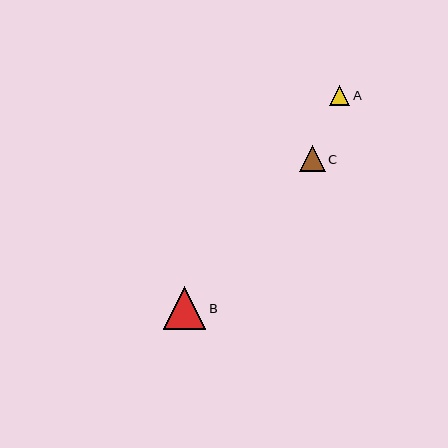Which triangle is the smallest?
Triangle A is the smallest with a size of approximately 20 pixels.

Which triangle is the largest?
Triangle B is the largest with a size of approximately 43 pixels.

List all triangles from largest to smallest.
From largest to smallest: B, C, A.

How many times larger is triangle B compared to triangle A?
Triangle B is approximately 2.1 times the size of triangle A.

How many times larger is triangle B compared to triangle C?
Triangle B is approximately 1.7 times the size of triangle C.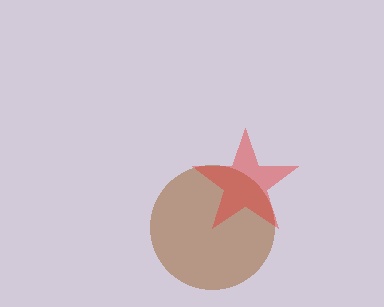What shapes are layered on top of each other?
The layered shapes are: a brown circle, a red star.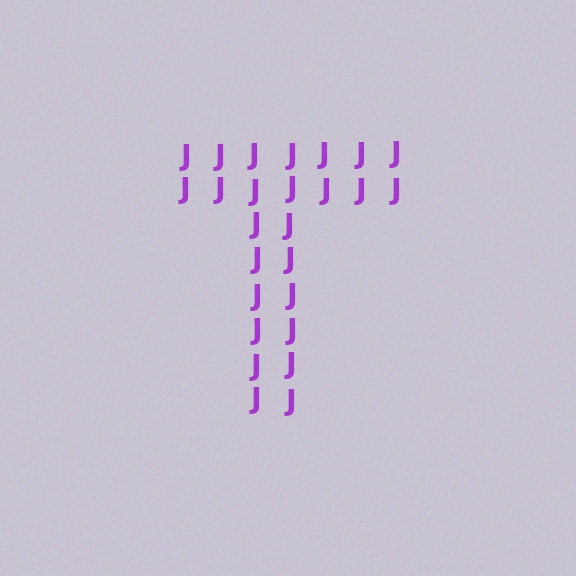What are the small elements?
The small elements are letter J's.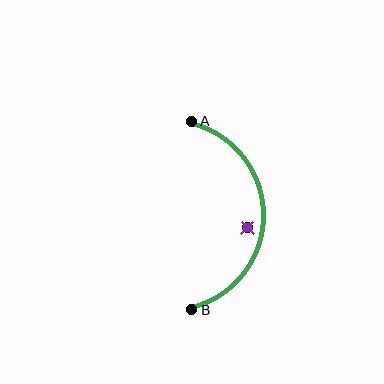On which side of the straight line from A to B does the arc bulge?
The arc bulges to the right of the straight line connecting A and B.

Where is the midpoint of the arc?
The arc midpoint is the point on the curve farthest from the straight line joining A and B. It sits to the right of that line.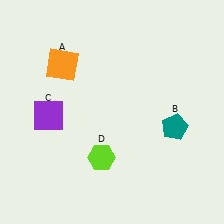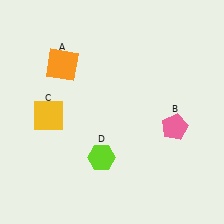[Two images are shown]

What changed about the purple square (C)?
In Image 1, C is purple. In Image 2, it changed to yellow.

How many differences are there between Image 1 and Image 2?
There are 2 differences between the two images.